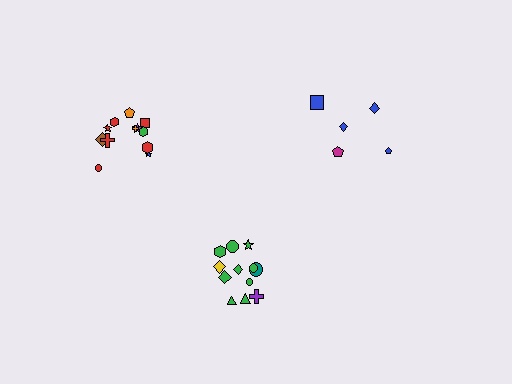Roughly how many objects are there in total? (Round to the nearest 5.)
Roughly 30 objects in total.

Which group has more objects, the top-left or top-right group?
The top-left group.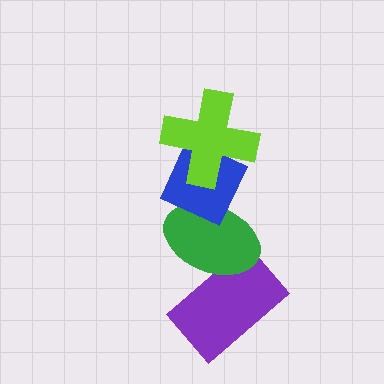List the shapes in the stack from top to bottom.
From top to bottom: the lime cross, the blue diamond, the green ellipse, the purple rectangle.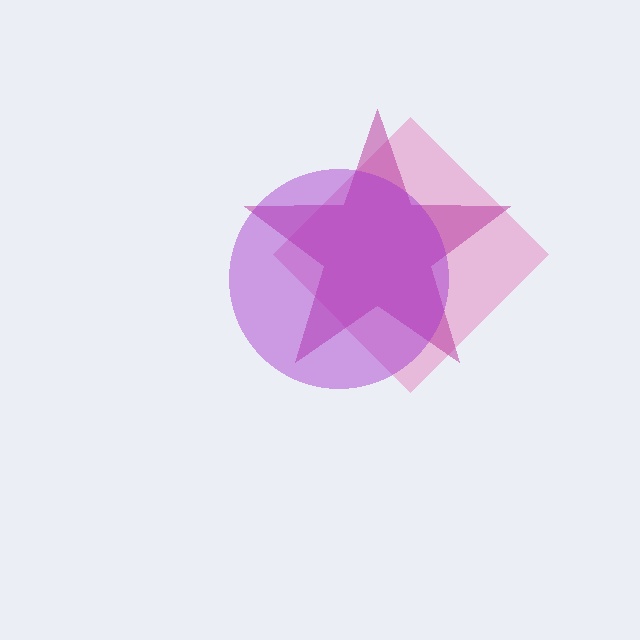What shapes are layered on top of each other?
The layered shapes are: a pink diamond, a magenta star, a purple circle.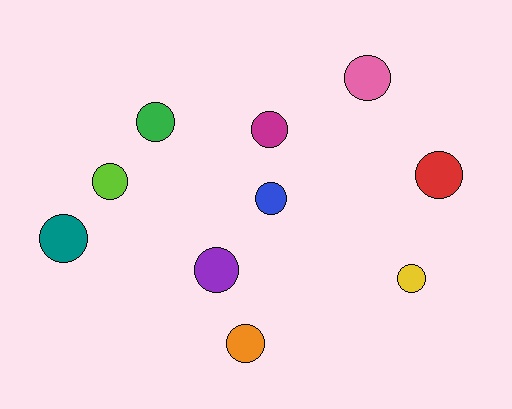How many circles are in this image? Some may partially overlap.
There are 10 circles.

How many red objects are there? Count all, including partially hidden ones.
There is 1 red object.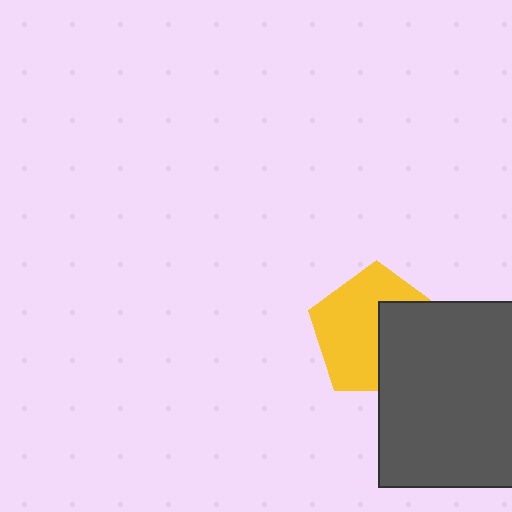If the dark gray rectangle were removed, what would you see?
You would see the complete yellow pentagon.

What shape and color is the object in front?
The object in front is a dark gray rectangle.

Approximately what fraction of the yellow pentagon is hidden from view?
Roughly 40% of the yellow pentagon is hidden behind the dark gray rectangle.